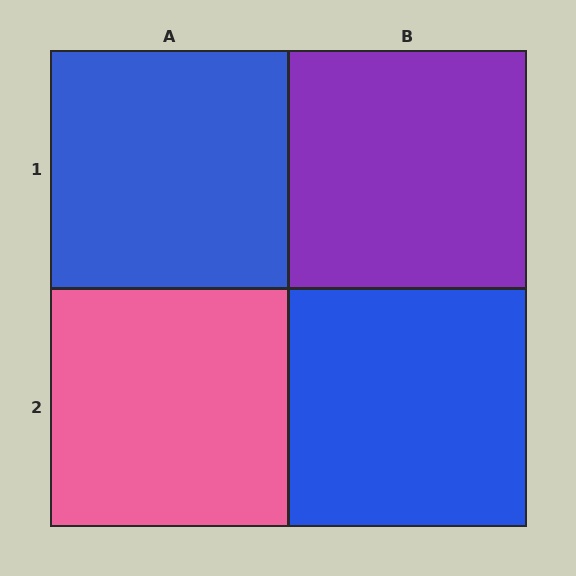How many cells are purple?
1 cell is purple.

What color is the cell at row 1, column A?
Blue.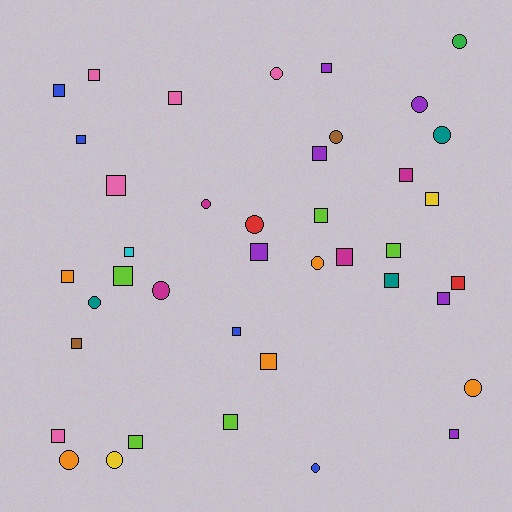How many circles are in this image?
There are 14 circles.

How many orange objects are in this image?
There are 5 orange objects.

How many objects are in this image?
There are 40 objects.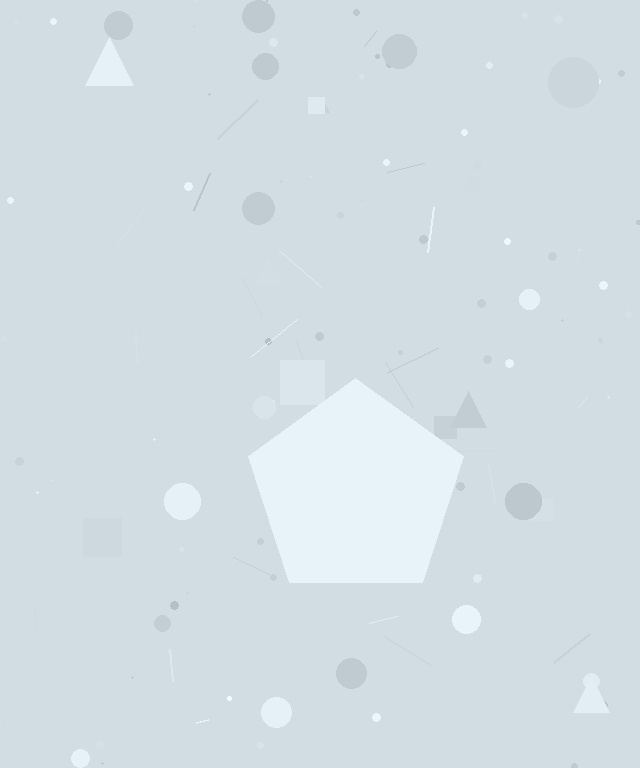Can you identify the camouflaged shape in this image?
The camouflaged shape is a pentagon.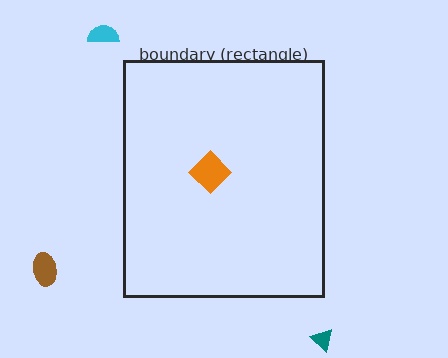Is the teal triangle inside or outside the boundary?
Outside.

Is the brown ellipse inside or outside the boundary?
Outside.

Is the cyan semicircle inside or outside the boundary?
Outside.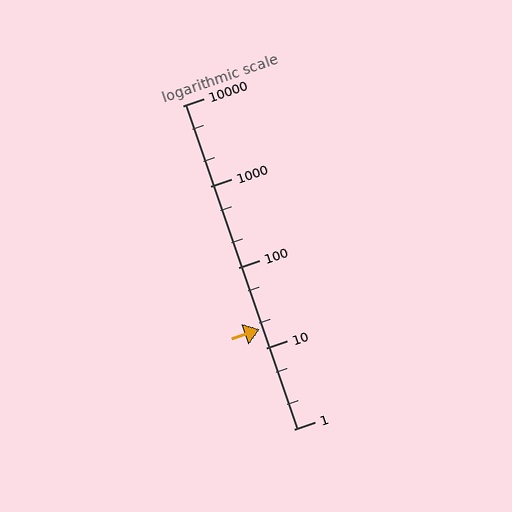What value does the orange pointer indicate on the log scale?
The pointer indicates approximately 17.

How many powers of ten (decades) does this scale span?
The scale spans 4 decades, from 1 to 10000.